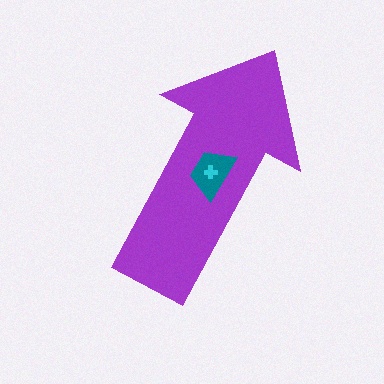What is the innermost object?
The cyan cross.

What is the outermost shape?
The purple arrow.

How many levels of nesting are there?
3.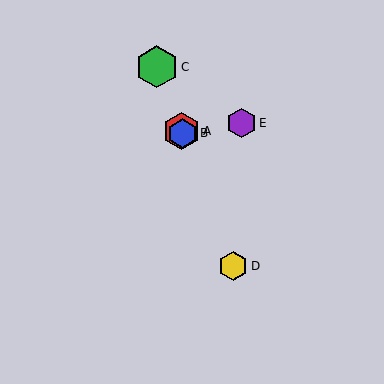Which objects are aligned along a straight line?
Objects A, B, C, D are aligned along a straight line.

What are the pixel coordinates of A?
Object A is at (181, 131).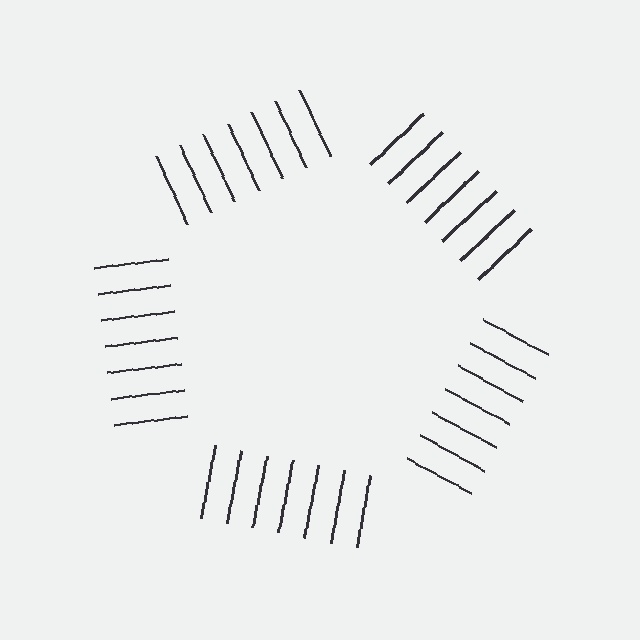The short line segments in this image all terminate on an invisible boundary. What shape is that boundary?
An illusory pentagon — the line segments terminate on its edges but no continuous stroke is drawn.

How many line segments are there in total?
35 — 7 along each of the 5 edges.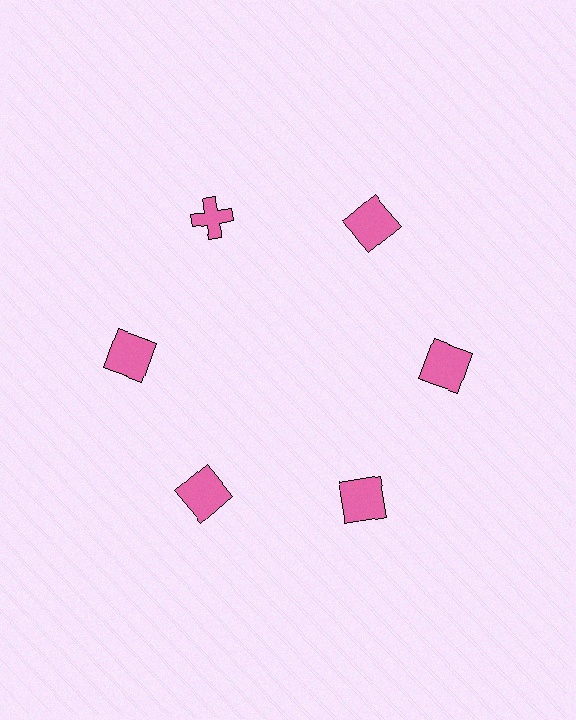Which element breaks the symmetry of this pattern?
The pink cross at roughly the 11 o'clock position breaks the symmetry. All other shapes are pink squares.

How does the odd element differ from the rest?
It has a different shape: cross instead of square.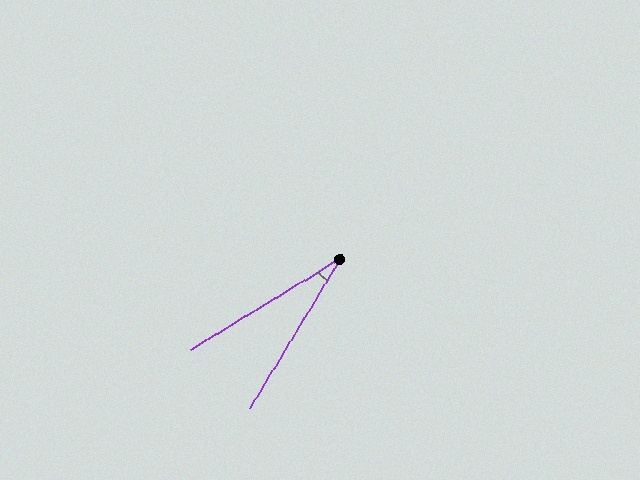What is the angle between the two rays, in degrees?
Approximately 28 degrees.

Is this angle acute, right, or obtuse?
It is acute.